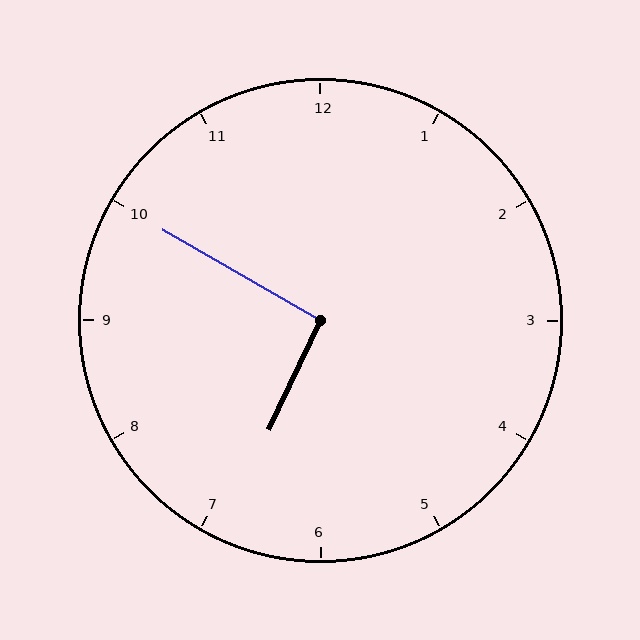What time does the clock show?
6:50.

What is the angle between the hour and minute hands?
Approximately 95 degrees.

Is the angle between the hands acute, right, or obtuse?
It is right.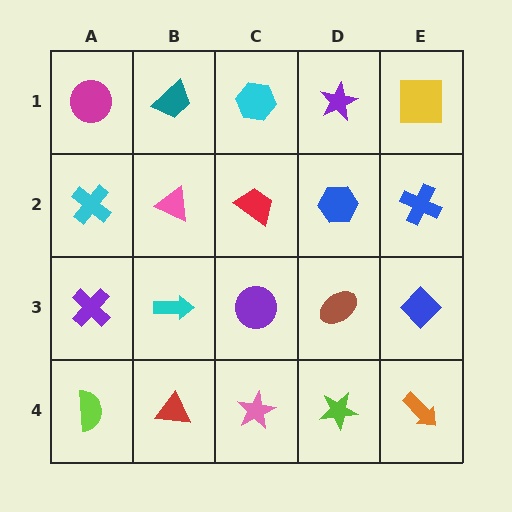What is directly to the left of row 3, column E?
A brown ellipse.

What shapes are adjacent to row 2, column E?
A yellow square (row 1, column E), a blue diamond (row 3, column E), a blue hexagon (row 2, column D).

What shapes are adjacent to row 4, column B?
A cyan arrow (row 3, column B), a lime semicircle (row 4, column A), a pink star (row 4, column C).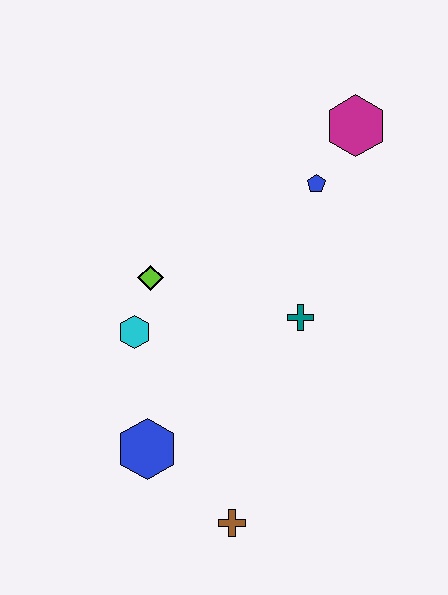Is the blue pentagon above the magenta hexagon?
No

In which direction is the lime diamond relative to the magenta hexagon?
The lime diamond is to the left of the magenta hexagon.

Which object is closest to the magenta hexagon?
The blue pentagon is closest to the magenta hexagon.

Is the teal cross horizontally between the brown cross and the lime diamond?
No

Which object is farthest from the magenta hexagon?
The brown cross is farthest from the magenta hexagon.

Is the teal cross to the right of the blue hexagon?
Yes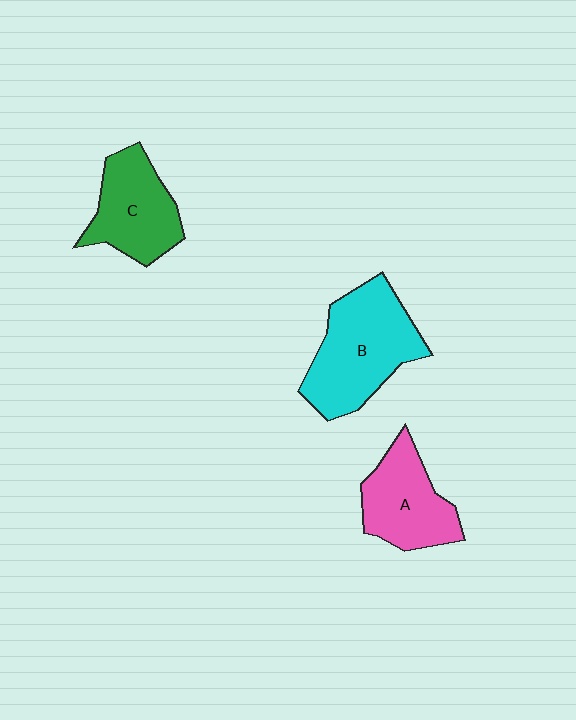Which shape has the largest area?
Shape B (cyan).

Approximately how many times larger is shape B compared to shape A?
Approximately 1.4 times.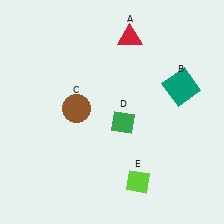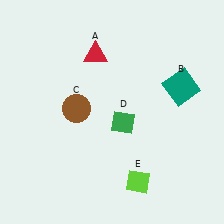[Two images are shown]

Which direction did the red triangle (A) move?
The red triangle (A) moved left.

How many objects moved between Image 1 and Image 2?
1 object moved between the two images.